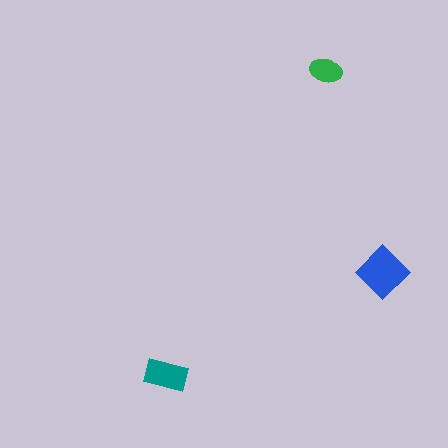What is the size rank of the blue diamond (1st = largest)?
1st.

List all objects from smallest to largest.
The green ellipse, the teal rectangle, the blue diamond.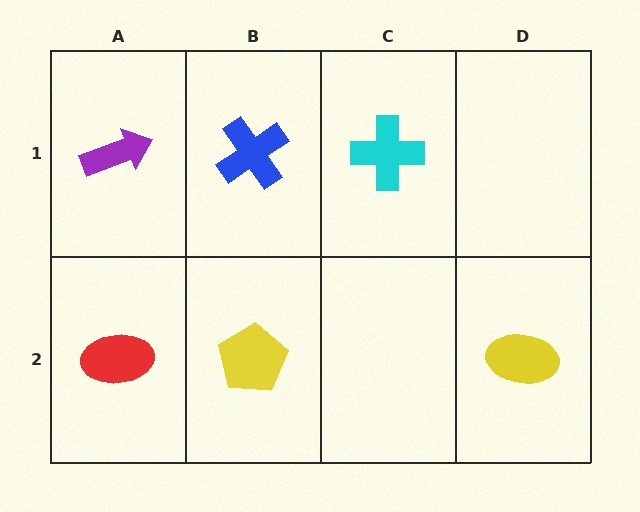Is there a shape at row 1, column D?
No, that cell is empty.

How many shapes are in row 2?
3 shapes.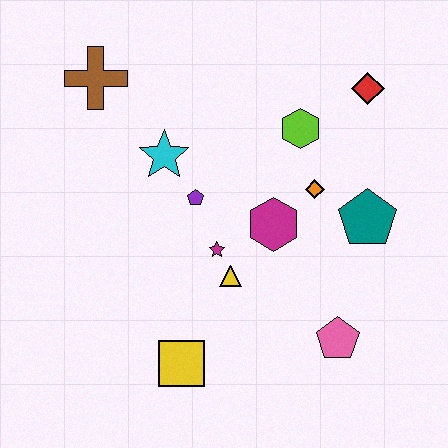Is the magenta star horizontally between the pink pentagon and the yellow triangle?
No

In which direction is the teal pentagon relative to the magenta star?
The teal pentagon is to the right of the magenta star.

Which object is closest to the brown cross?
The cyan star is closest to the brown cross.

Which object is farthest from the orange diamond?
The brown cross is farthest from the orange diamond.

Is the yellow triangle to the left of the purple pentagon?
No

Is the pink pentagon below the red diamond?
Yes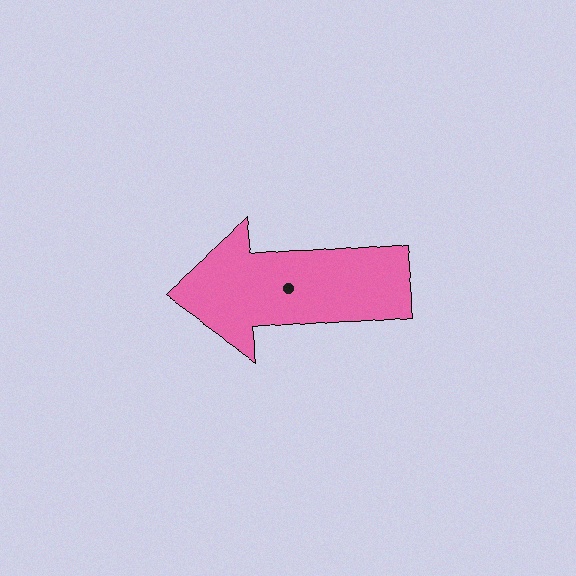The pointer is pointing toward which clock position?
Roughly 9 o'clock.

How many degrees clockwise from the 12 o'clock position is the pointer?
Approximately 265 degrees.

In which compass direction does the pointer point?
West.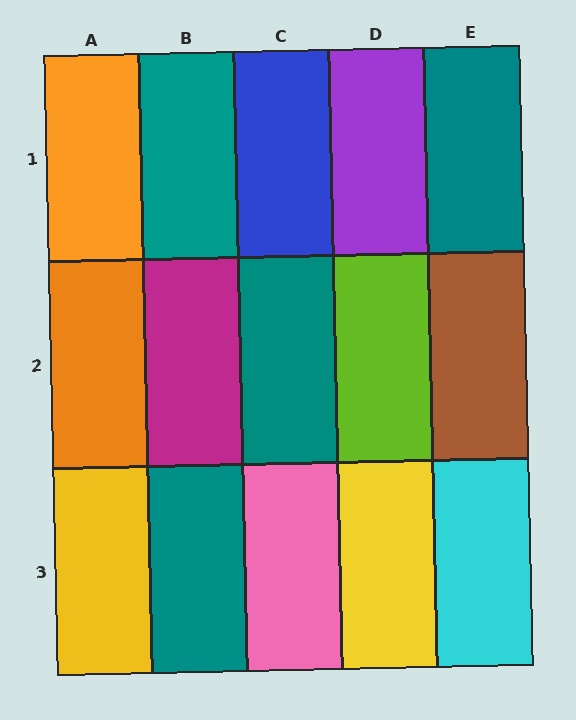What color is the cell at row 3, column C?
Pink.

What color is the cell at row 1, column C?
Blue.